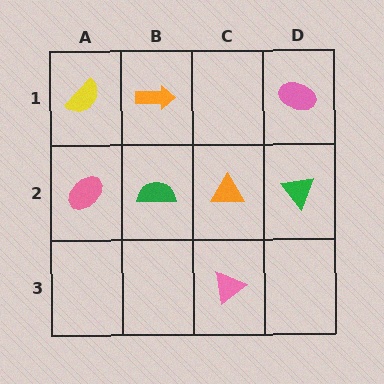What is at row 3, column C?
A pink triangle.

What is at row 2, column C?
An orange triangle.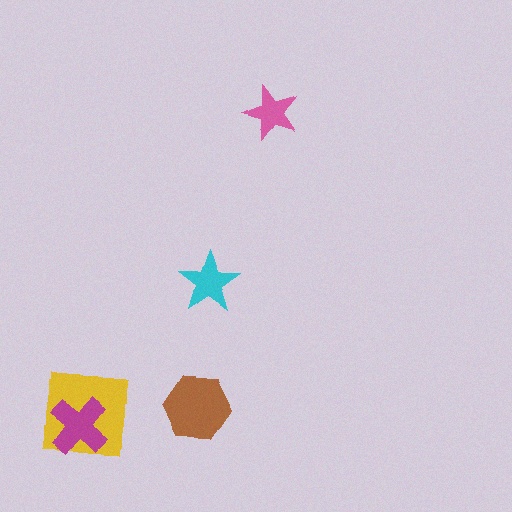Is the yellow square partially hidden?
Yes, it is partially covered by another shape.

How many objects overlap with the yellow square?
1 object overlaps with the yellow square.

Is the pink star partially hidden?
No, no other shape covers it.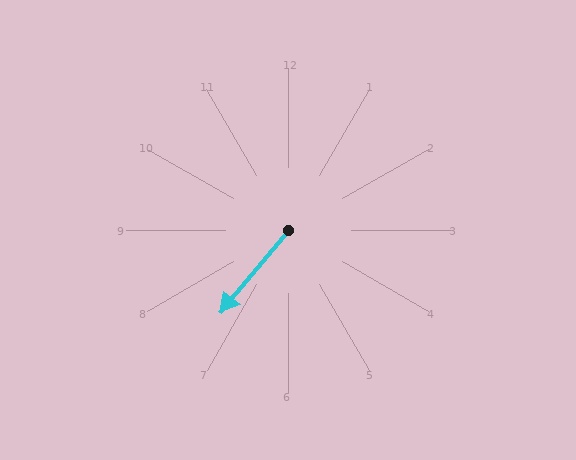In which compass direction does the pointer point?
Southwest.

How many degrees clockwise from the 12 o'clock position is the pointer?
Approximately 219 degrees.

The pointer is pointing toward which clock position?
Roughly 7 o'clock.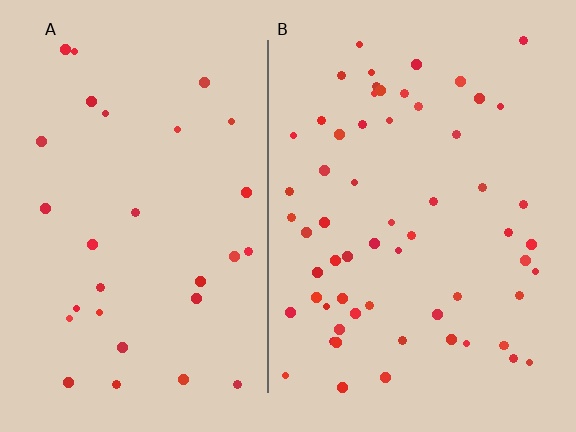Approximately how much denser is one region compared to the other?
Approximately 2.1× — region B over region A.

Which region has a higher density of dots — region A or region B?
B (the right).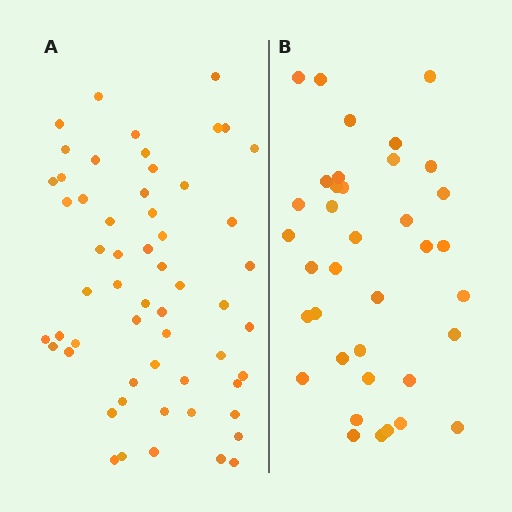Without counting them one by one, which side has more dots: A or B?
Region A (the left region) has more dots.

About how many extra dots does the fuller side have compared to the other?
Region A has approximately 20 more dots than region B.